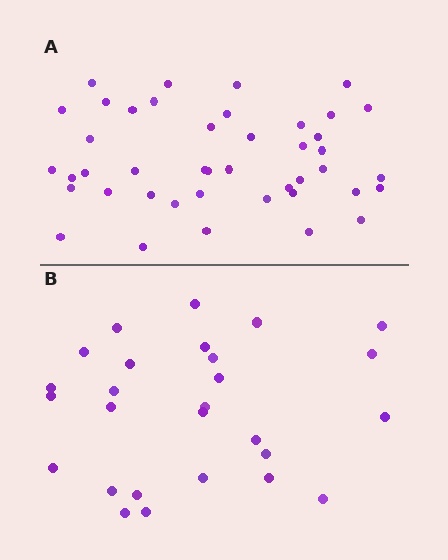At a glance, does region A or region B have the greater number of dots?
Region A (the top region) has more dots.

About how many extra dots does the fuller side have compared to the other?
Region A has approximately 15 more dots than region B.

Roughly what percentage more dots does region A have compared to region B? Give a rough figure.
About 60% more.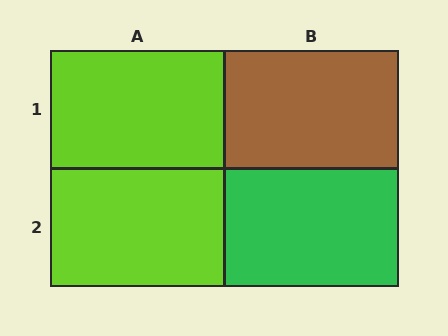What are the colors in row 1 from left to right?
Lime, brown.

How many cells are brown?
1 cell is brown.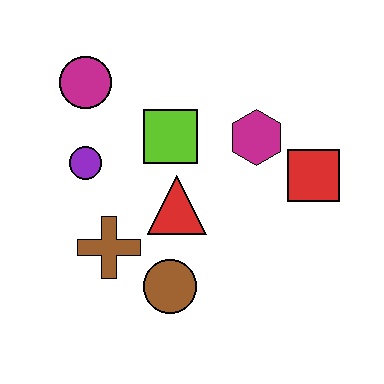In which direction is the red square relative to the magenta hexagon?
The red square is to the right of the magenta hexagon.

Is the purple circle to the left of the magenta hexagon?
Yes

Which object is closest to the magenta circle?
The purple circle is closest to the magenta circle.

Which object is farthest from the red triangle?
The magenta circle is farthest from the red triangle.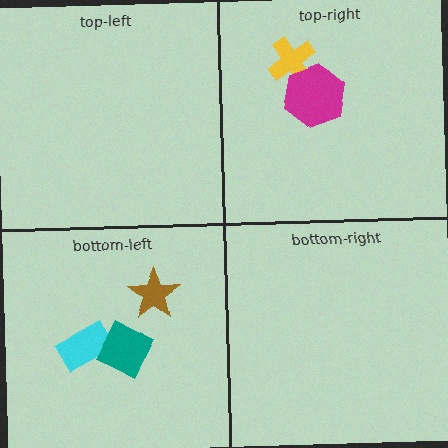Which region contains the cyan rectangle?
The bottom-left region.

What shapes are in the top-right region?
The yellow cross, the magenta hexagon.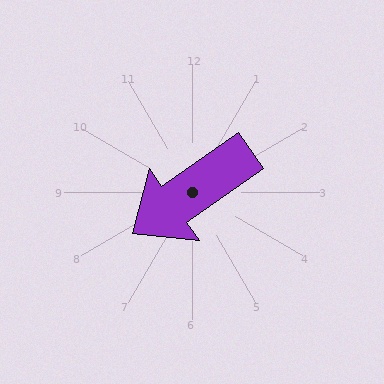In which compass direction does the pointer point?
Southwest.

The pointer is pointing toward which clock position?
Roughly 8 o'clock.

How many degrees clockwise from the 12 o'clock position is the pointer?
Approximately 235 degrees.